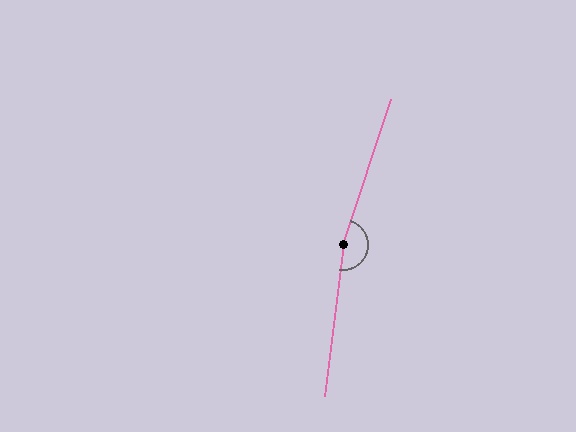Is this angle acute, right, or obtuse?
It is obtuse.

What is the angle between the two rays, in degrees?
Approximately 169 degrees.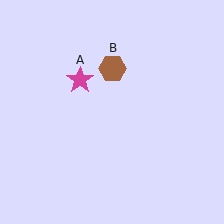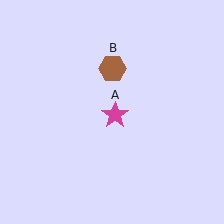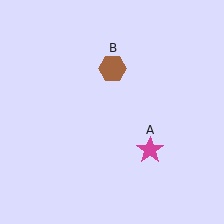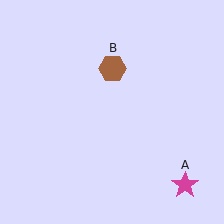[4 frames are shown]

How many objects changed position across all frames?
1 object changed position: magenta star (object A).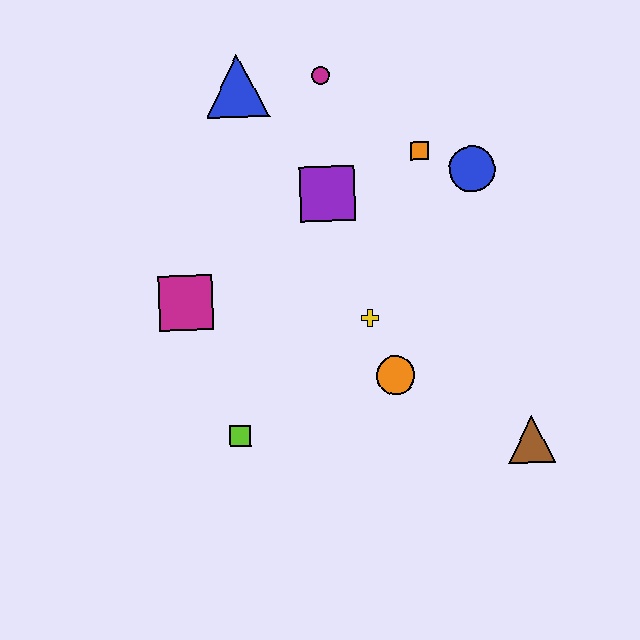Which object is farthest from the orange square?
The lime square is farthest from the orange square.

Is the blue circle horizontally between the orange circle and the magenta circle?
No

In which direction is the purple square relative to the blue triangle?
The purple square is below the blue triangle.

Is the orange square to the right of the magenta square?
Yes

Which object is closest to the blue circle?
The orange square is closest to the blue circle.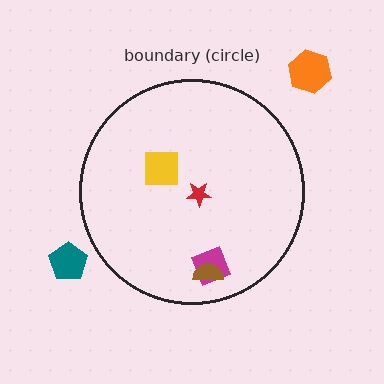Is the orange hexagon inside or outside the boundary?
Outside.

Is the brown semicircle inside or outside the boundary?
Inside.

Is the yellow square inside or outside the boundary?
Inside.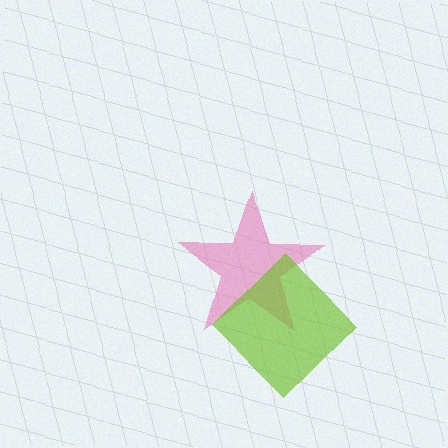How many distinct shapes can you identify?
There are 2 distinct shapes: a pink star, a lime diamond.